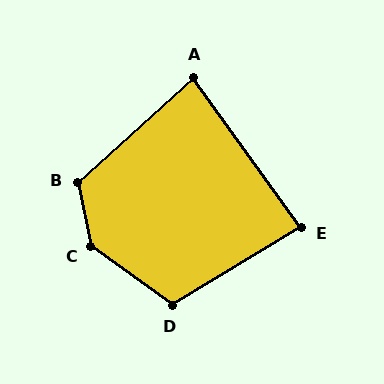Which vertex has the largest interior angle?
C, at approximately 138 degrees.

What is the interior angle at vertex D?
Approximately 113 degrees (obtuse).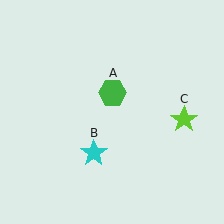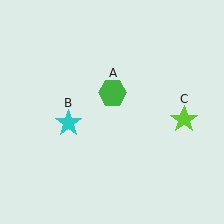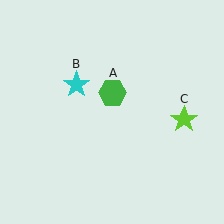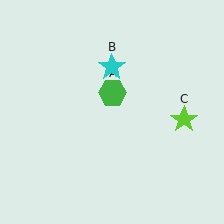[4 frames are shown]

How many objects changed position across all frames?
1 object changed position: cyan star (object B).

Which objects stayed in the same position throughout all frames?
Green hexagon (object A) and lime star (object C) remained stationary.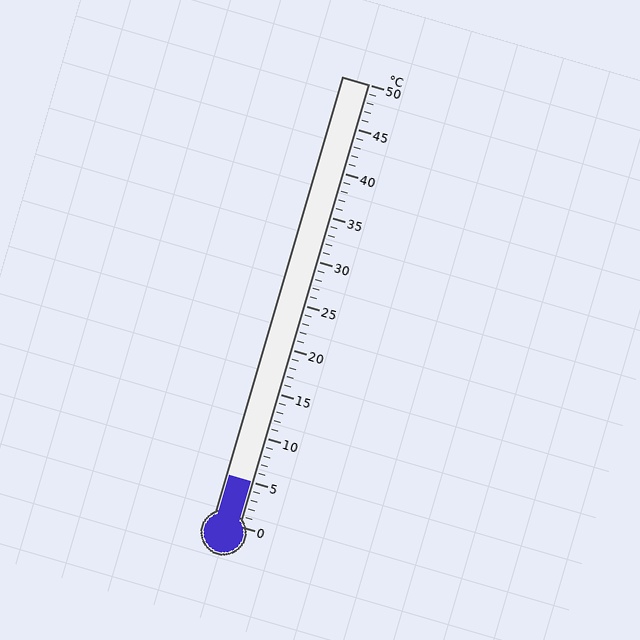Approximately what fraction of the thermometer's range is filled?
The thermometer is filled to approximately 10% of its range.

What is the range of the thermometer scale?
The thermometer scale ranges from 0°C to 50°C.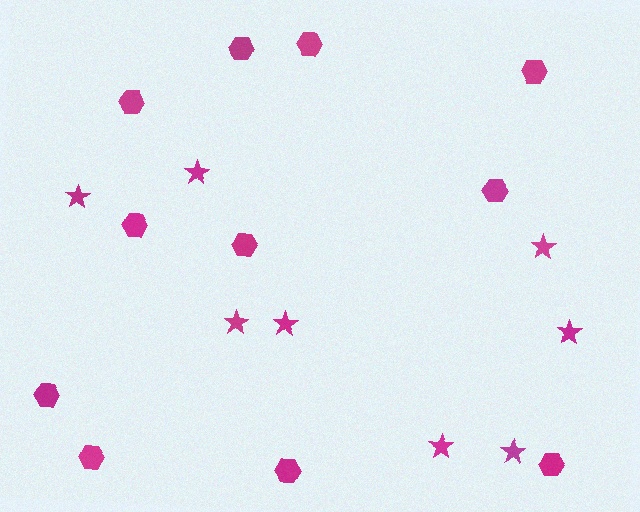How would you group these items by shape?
There are 2 groups: one group of stars (8) and one group of hexagons (11).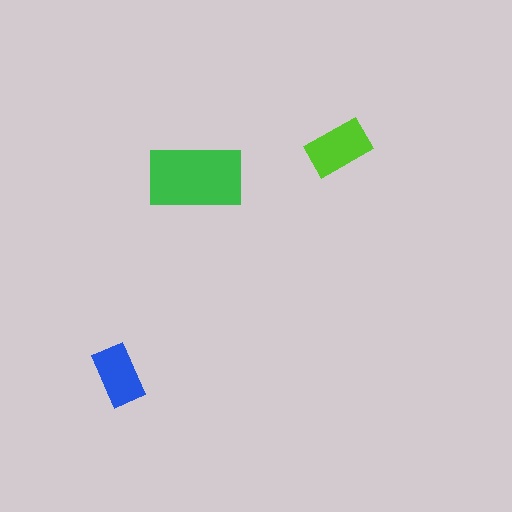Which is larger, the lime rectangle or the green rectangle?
The green one.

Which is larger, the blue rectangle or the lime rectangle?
The lime one.